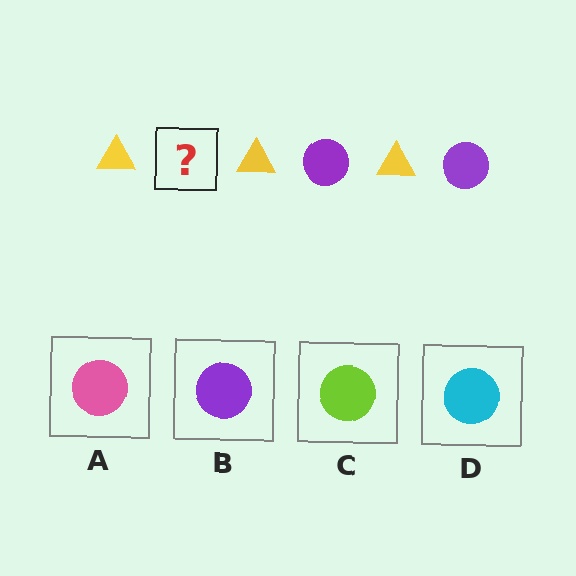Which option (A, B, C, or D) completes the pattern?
B.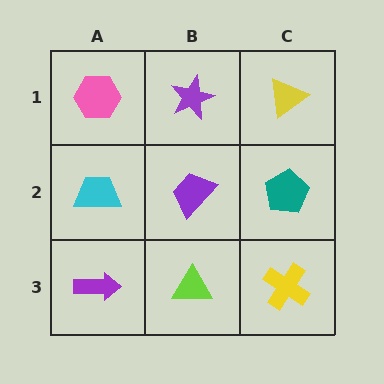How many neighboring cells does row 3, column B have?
3.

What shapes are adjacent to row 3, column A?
A cyan trapezoid (row 2, column A), a lime triangle (row 3, column B).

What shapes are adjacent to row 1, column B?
A purple trapezoid (row 2, column B), a pink hexagon (row 1, column A), a yellow triangle (row 1, column C).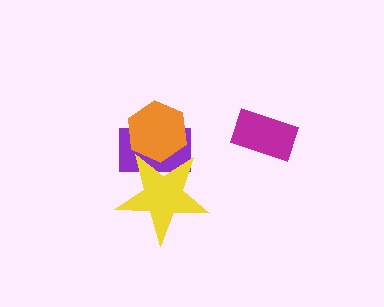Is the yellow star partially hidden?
No, no other shape covers it.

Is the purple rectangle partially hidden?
Yes, it is partially covered by another shape.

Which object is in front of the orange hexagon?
The yellow star is in front of the orange hexagon.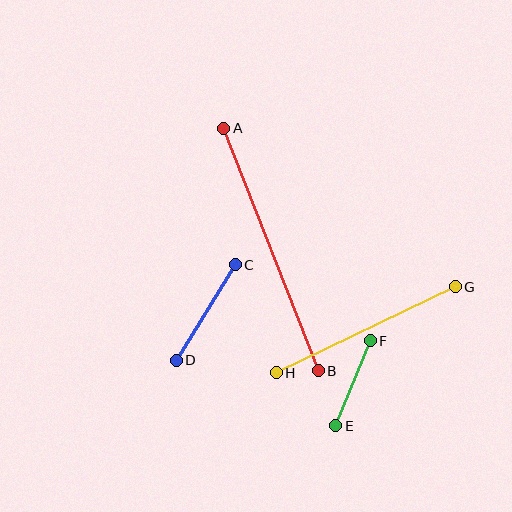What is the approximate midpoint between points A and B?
The midpoint is at approximately (271, 249) pixels.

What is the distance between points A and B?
The distance is approximately 260 pixels.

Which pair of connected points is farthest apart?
Points A and B are farthest apart.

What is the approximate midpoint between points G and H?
The midpoint is at approximately (366, 330) pixels.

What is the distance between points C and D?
The distance is approximately 112 pixels.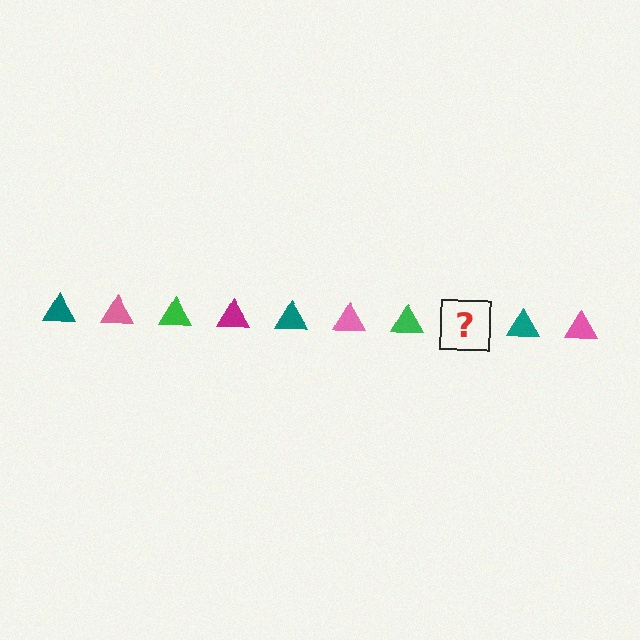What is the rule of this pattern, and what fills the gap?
The rule is that the pattern cycles through teal, pink, green, magenta triangles. The gap should be filled with a magenta triangle.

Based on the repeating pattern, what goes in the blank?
The blank should be a magenta triangle.